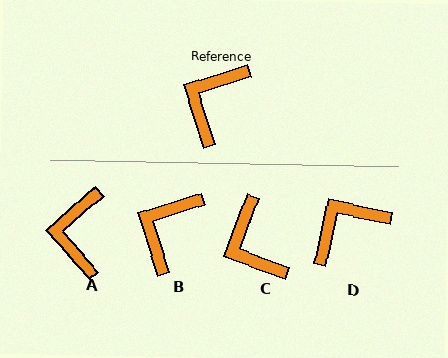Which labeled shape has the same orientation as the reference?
B.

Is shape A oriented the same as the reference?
No, it is off by about 24 degrees.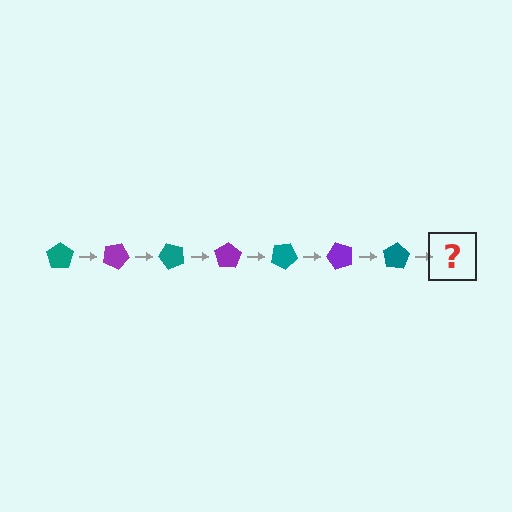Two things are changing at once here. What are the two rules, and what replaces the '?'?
The two rules are that it rotates 25 degrees each step and the color cycles through teal and purple. The '?' should be a purple pentagon, rotated 175 degrees from the start.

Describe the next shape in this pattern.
It should be a purple pentagon, rotated 175 degrees from the start.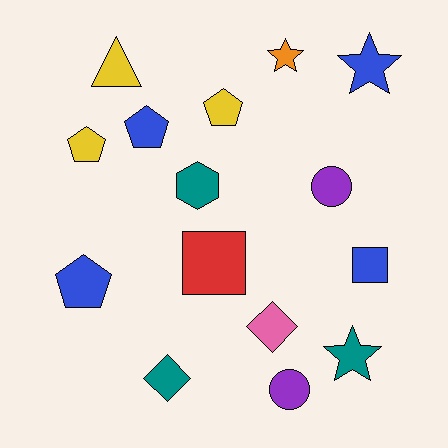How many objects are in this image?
There are 15 objects.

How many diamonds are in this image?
There are 2 diamonds.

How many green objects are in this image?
There are no green objects.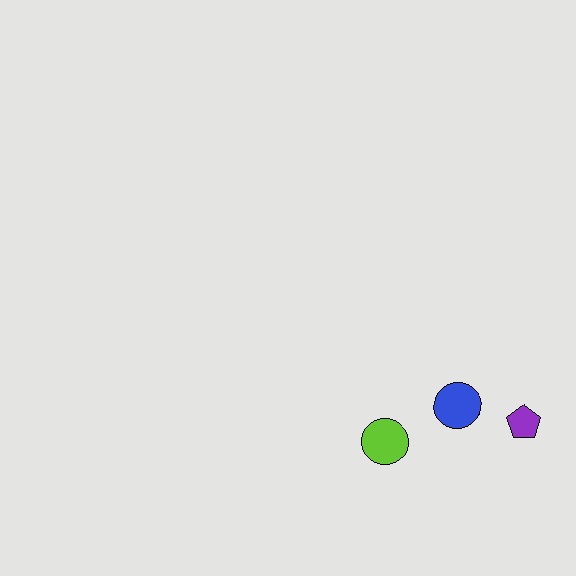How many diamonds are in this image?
There are no diamonds.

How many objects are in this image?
There are 3 objects.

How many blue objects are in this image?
There is 1 blue object.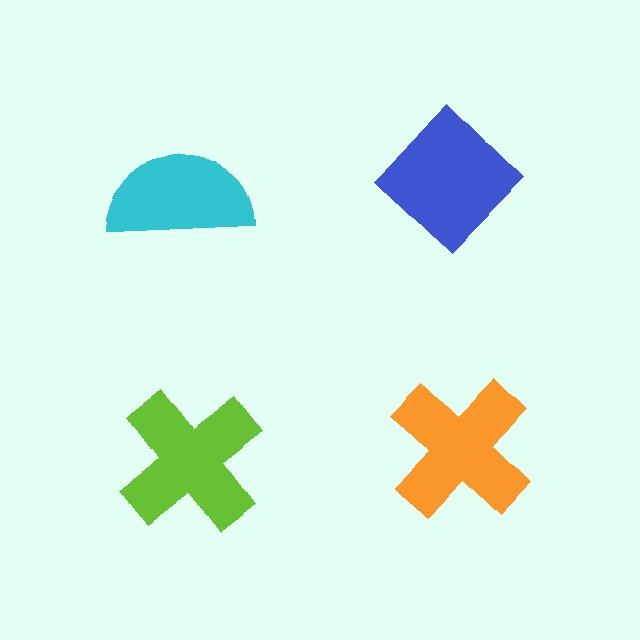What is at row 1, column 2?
A blue diamond.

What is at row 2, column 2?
An orange cross.